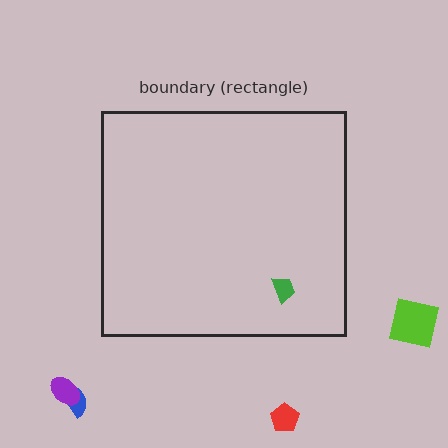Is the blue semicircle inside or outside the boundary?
Outside.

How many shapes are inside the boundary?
1 inside, 4 outside.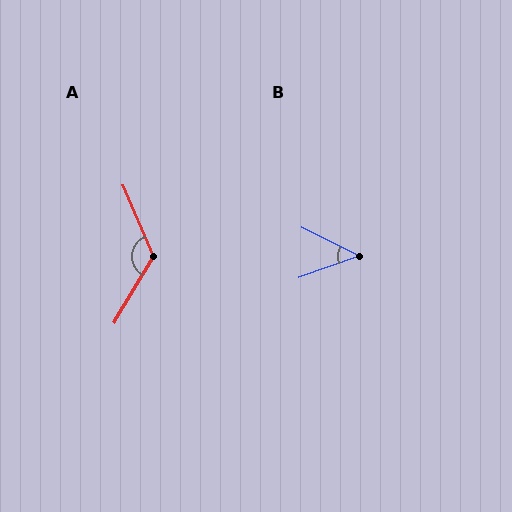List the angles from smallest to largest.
B (46°), A (127°).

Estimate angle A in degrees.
Approximately 127 degrees.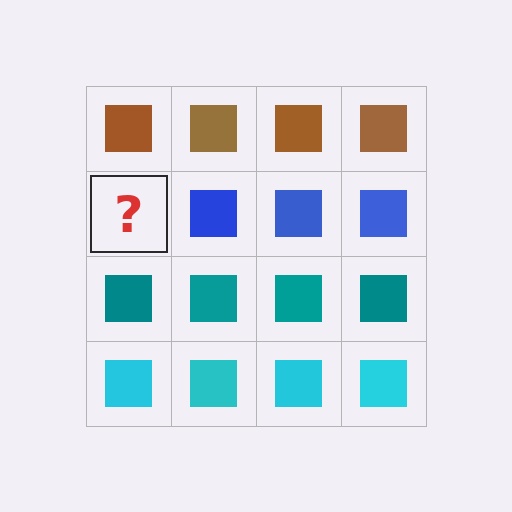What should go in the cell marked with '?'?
The missing cell should contain a blue square.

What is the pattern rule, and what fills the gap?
The rule is that each row has a consistent color. The gap should be filled with a blue square.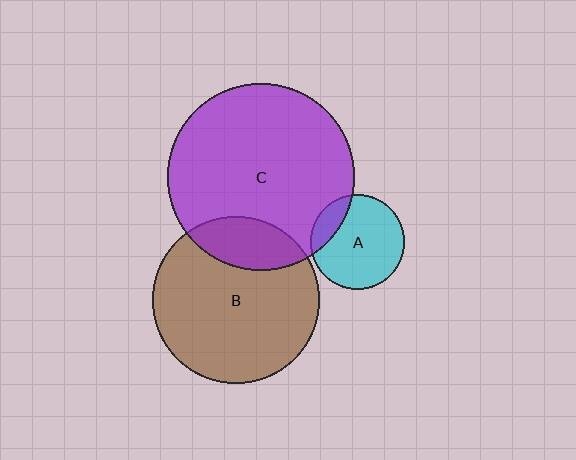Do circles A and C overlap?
Yes.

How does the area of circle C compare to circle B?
Approximately 1.2 times.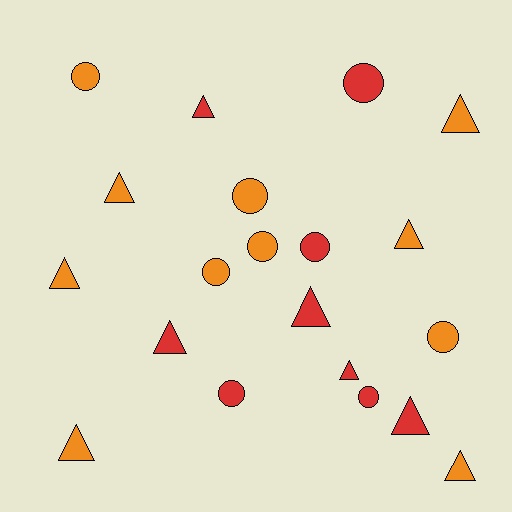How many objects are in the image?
There are 20 objects.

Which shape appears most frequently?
Triangle, with 11 objects.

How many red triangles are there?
There are 5 red triangles.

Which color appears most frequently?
Orange, with 11 objects.